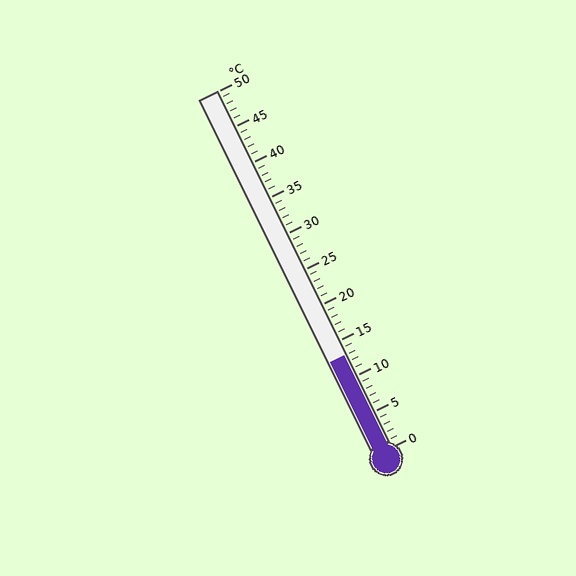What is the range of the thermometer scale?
The thermometer scale ranges from 0°C to 50°C.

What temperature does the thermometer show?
The thermometer shows approximately 13°C.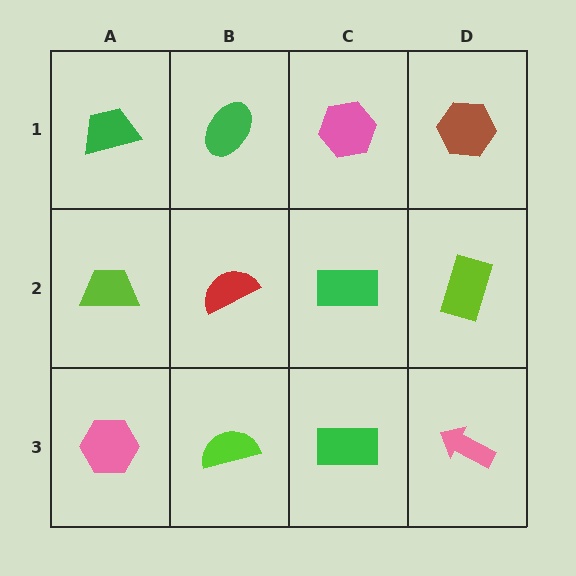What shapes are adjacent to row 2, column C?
A pink hexagon (row 1, column C), a green rectangle (row 3, column C), a red semicircle (row 2, column B), a lime rectangle (row 2, column D).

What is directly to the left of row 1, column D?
A pink hexagon.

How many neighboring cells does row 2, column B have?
4.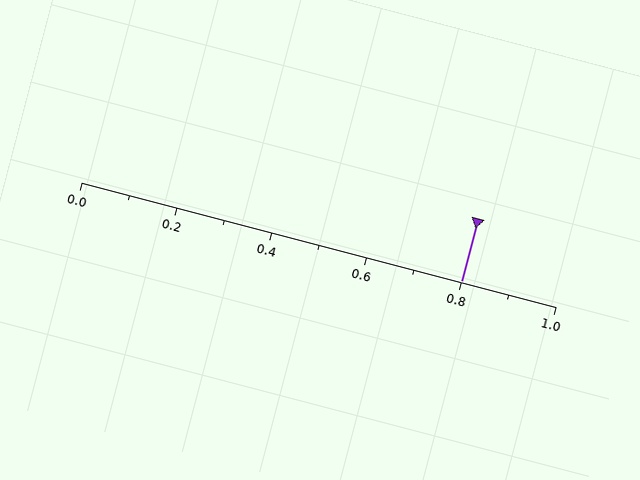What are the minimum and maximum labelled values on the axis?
The axis runs from 0.0 to 1.0.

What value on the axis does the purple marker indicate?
The marker indicates approximately 0.8.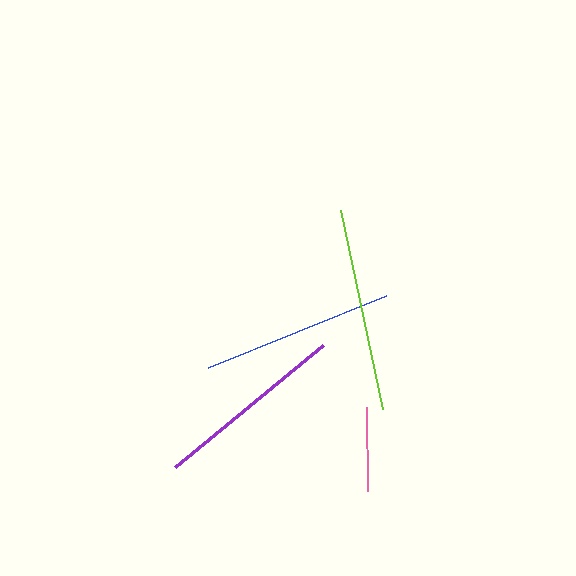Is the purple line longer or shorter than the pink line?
The purple line is longer than the pink line.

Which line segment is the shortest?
The pink line is the shortest at approximately 84 pixels.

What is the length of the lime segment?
The lime segment is approximately 204 pixels long.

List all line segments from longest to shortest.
From longest to shortest: lime, blue, purple, pink.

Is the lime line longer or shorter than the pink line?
The lime line is longer than the pink line.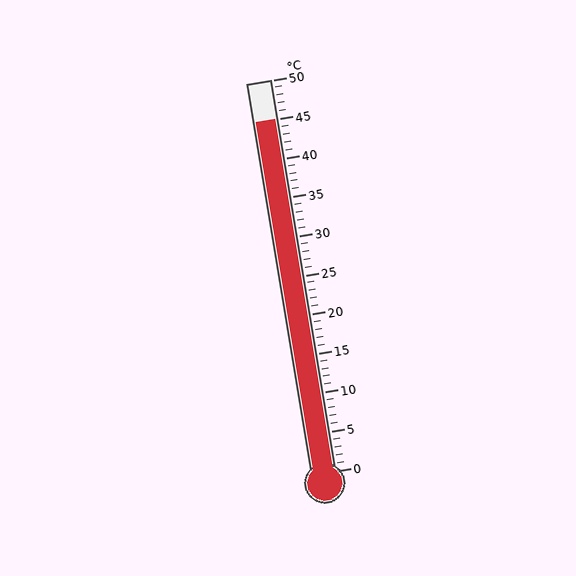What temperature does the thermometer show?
The thermometer shows approximately 45°C.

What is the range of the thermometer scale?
The thermometer scale ranges from 0°C to 50°C.